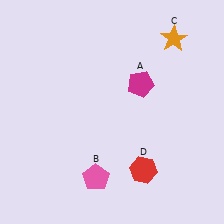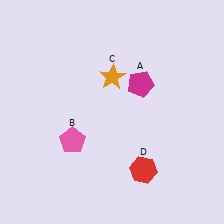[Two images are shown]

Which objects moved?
The objects that moved are: the pink pentagon (B), the orange star (C).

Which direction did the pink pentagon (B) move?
The pink pentagon (B) moved up.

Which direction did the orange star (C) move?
The orange star (C) moved left.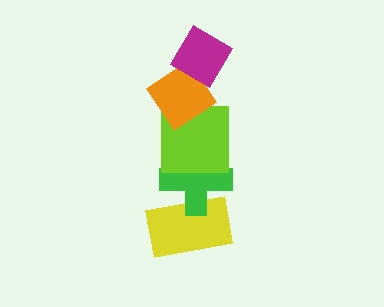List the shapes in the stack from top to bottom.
From top to bottom: the magenta diamond, the orange diamond, the lime square, the green cross, the yellow rectangle.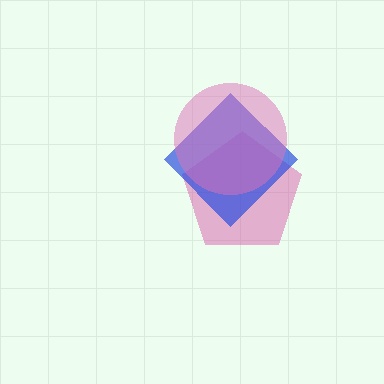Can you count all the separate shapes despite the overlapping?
Yes, there are 3 separate shapes.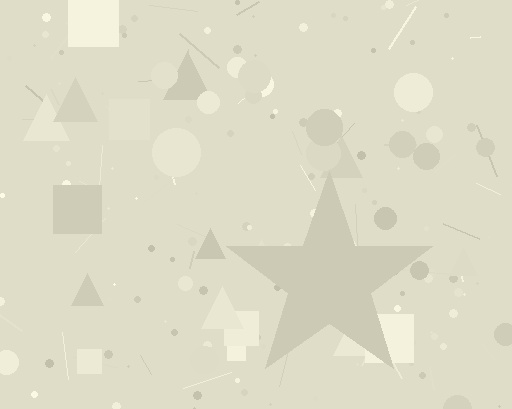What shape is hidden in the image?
A star is hidden in the image.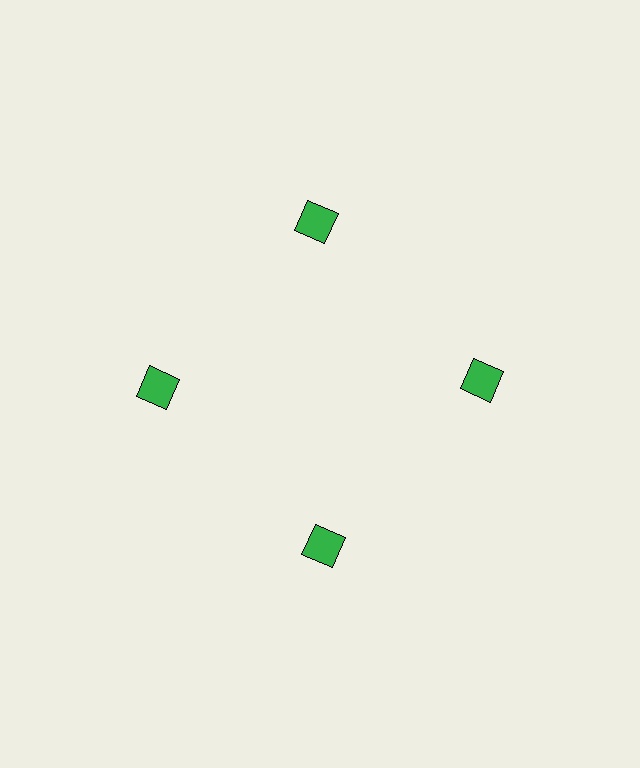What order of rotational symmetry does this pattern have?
This pattern has 4-fold rotational symmetry.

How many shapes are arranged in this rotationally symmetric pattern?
There are 4 shapes, arranged in 4 groups of 1.